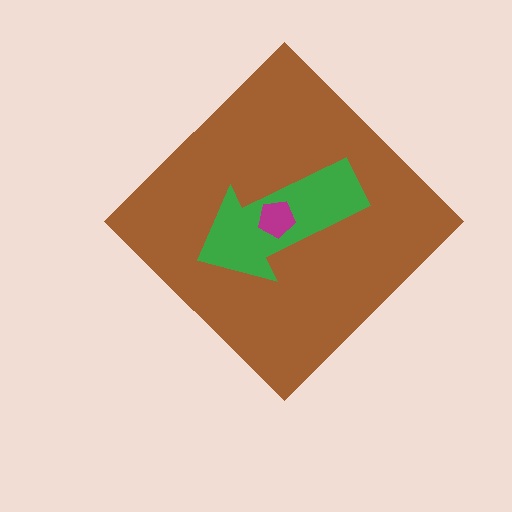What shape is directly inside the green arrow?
The magenta pentagon.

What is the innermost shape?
The magenta pentagon.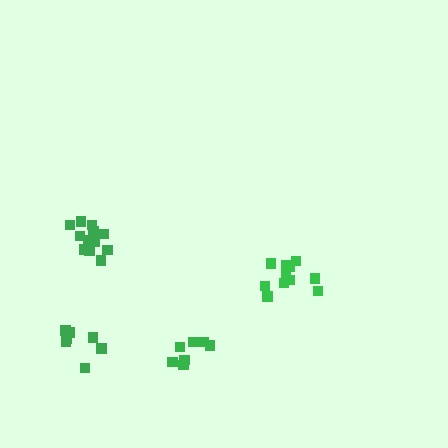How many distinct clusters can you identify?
There are 4 distinct clusters.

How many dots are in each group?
Group 1: 12 dots, Group 2: 12 dots, Group 3: 7 dots, Group 4: 7 dots (38 total).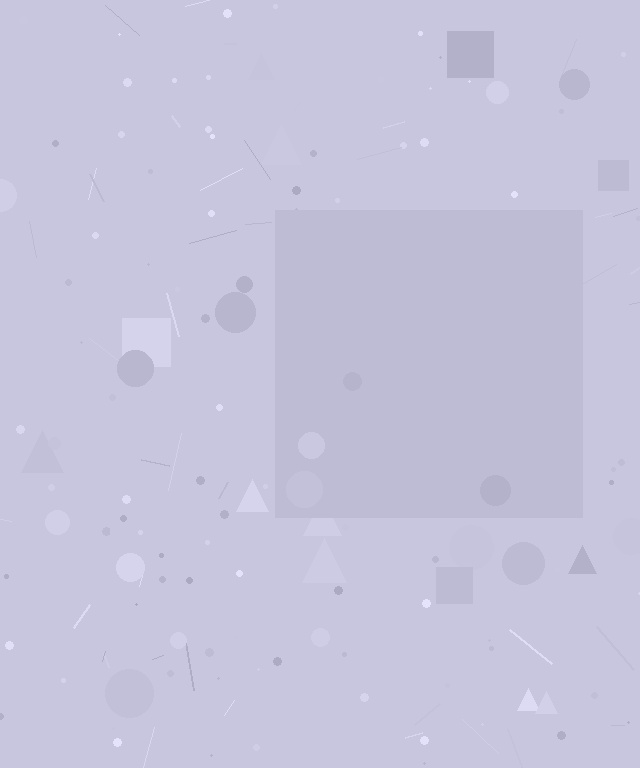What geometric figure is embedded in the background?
A square is embedded in the background.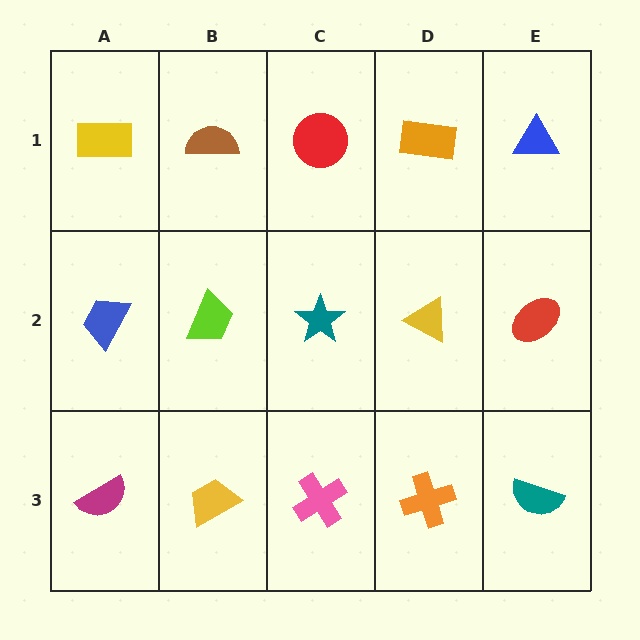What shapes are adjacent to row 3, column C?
A teal star (row 2, column C), a yellow trapezoid (row 3, column B), an orange cross (row 3, column D).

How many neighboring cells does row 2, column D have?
4.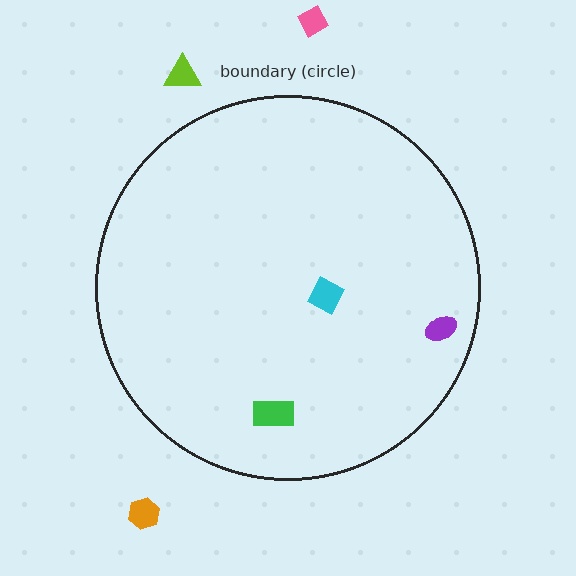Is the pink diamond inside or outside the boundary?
Outside.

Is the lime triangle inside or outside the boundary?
Outside.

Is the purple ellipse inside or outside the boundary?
Inside.